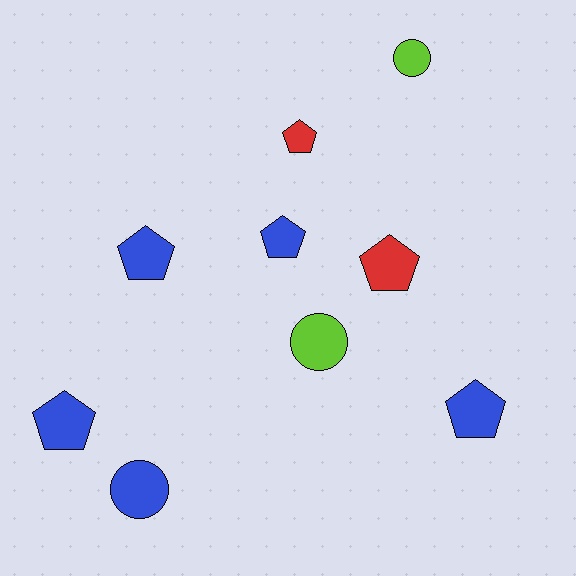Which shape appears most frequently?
Pentagon, with 6 objects.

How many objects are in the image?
There are 9 objects.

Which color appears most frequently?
Blue, with 5 objects.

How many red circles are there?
There are no red circles.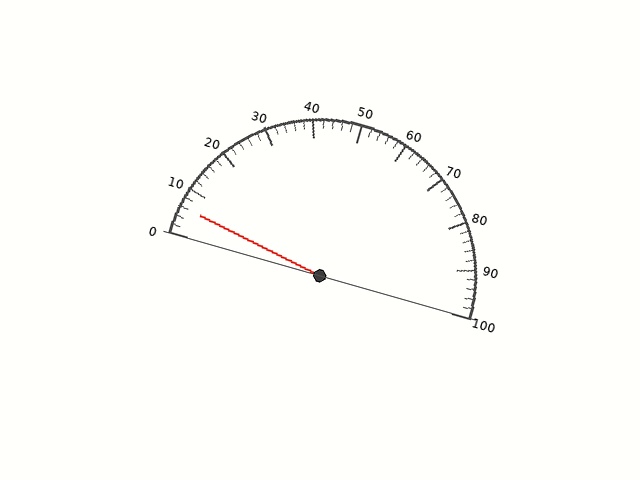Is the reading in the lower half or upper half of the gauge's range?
The reading is in the lower half of the range (0 to 100).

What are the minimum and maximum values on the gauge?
The gauge ranges from 0 to 100.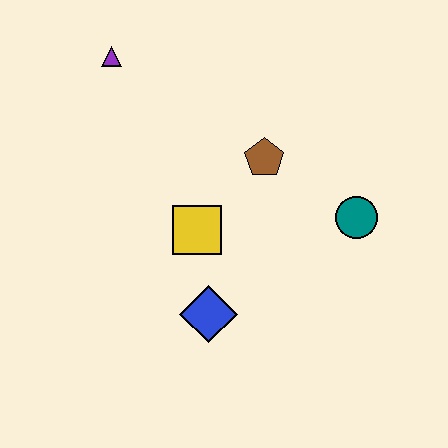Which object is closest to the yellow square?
The blue diamond is closest to the yellow square.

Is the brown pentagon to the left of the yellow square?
No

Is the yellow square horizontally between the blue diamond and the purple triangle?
Yes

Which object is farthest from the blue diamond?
The purple triangle is farthest from the blue diamond.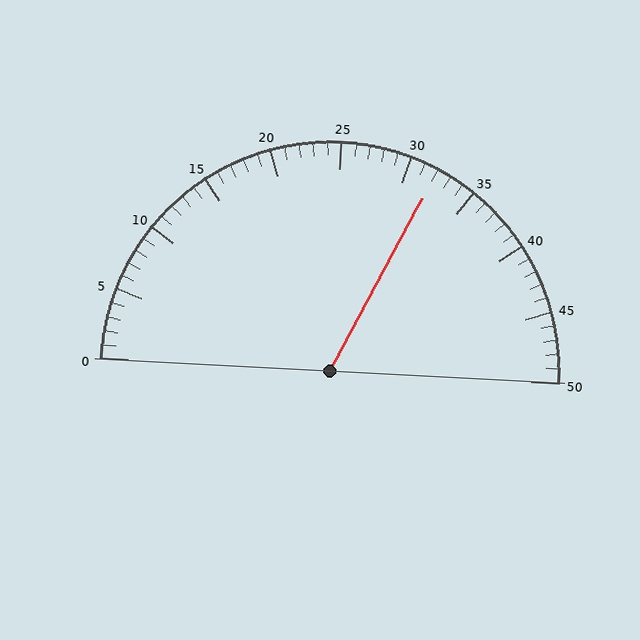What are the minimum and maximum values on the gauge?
The gauge ranges from 0 to 50.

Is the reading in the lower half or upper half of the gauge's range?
The reading is in the upper half of the range (0 to 50).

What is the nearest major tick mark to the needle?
The nearest major tick mark is 30.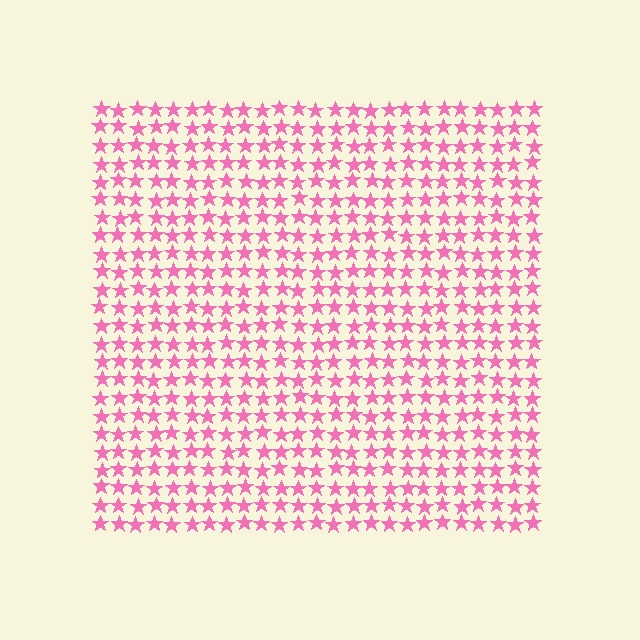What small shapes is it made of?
It is made of small stars.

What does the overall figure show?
The overall figure shows a square.